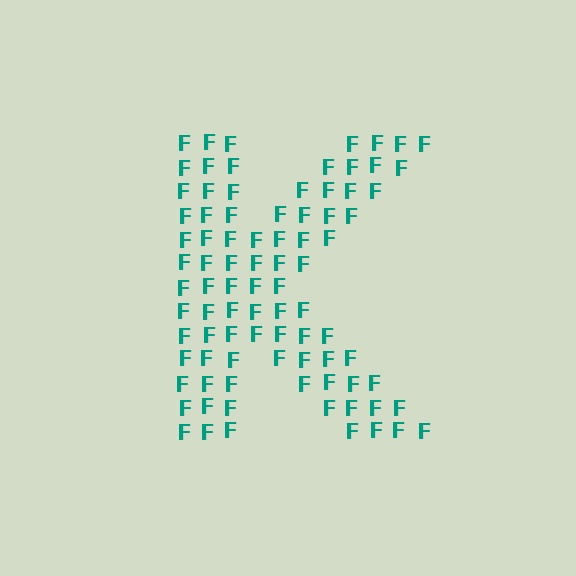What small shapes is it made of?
It is made of small letter F's.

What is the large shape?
The large shape is the letter K.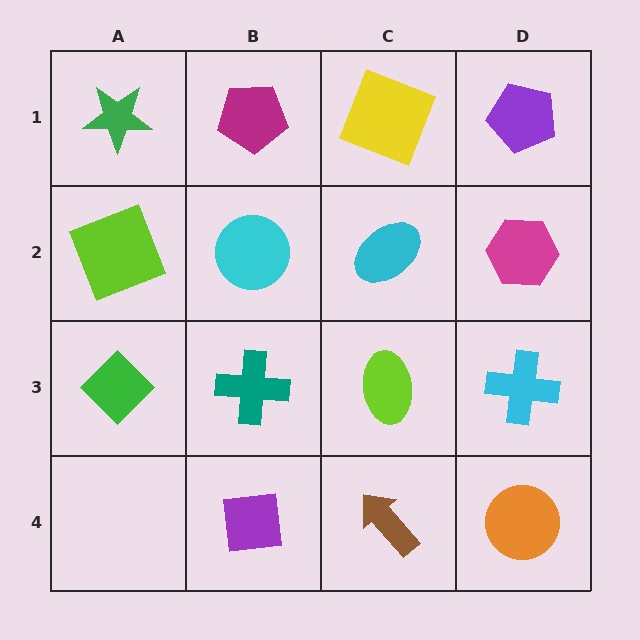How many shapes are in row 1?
4 shapes.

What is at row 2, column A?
A lime square.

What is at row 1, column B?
A magenta pentagon.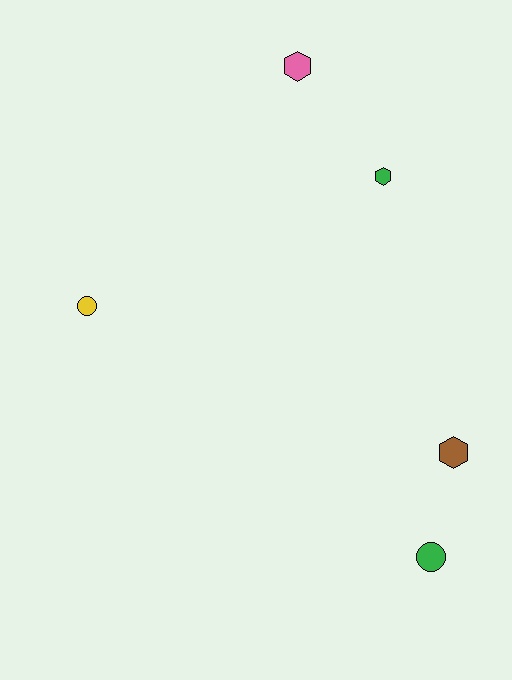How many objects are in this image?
There are 5 objects.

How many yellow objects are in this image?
There is 1 yellow object.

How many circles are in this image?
There are 2 circles.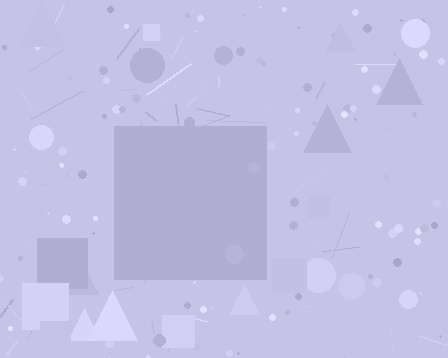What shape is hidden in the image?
A square is hidden in the image.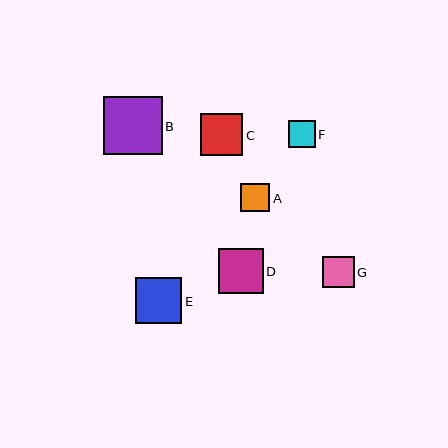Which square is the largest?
Square B is the largest with a size of approximately 58 pixels.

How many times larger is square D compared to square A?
Square D is approximately 1.6 times the size of square A.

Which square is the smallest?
Square F is the smallest with a size of approximately 27 pixels.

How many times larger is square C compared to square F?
Square C is approximately 1.6 times the size of square F.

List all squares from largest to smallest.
From largest to smallest: B, E, D, C, G, A, F.